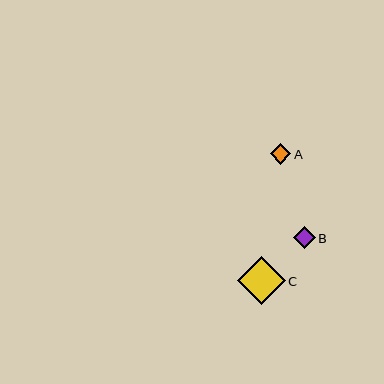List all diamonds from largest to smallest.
From largest to smallest: C, B, A.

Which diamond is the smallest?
Diamond A is the smallest with a size of approximately 21 pixels.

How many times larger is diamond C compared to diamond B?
Diamond C is approximately 2.2 times the size of diamond B.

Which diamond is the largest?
Diamond C is the largest with a size of approximately 48 pixels.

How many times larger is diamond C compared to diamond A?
Diamond C is approximately 2.3 times the size of diamond A.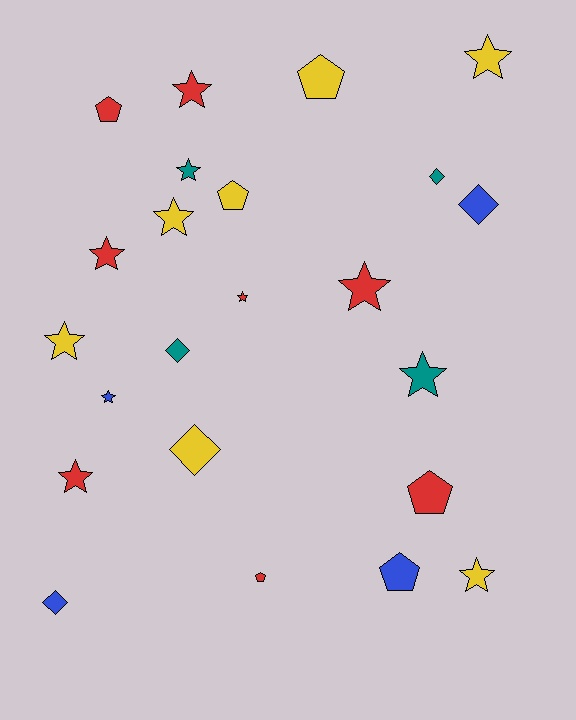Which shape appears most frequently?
Star, with 12 objects.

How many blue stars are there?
There is 1 blue star.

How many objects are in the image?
There are 23 objects.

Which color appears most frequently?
Red, with 8 objects.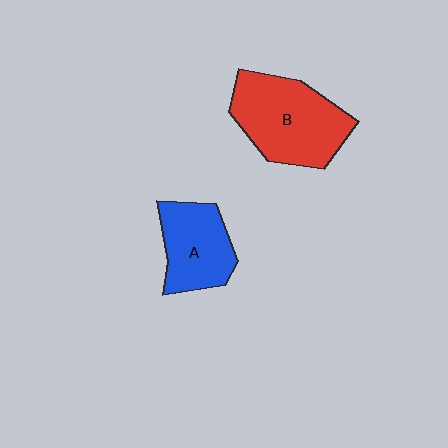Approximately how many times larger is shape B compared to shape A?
Approximately 1.5 times.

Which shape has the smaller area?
Shape A (blue).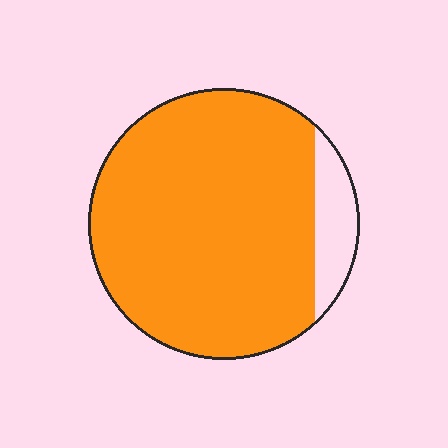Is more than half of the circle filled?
Yes.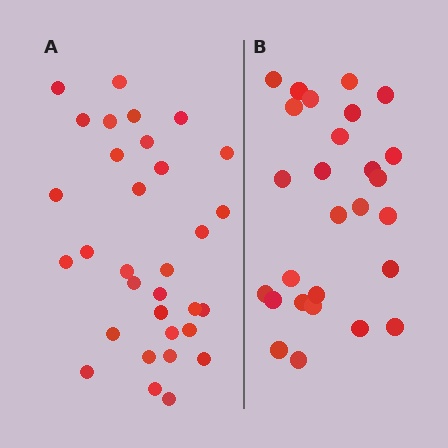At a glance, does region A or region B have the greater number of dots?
Region A (the left region) has more dots.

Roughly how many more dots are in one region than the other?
Region A has about 5 more dots than region B.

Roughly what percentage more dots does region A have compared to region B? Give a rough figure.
About 20% more.